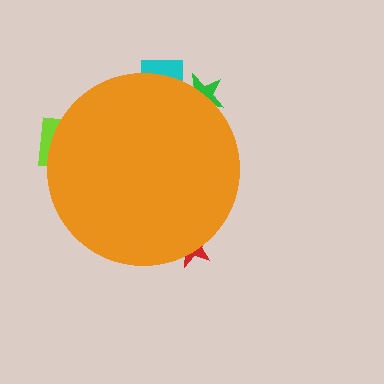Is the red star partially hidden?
Yes, the red star is partially hidden behind the orange circle.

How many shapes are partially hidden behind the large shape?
4 shapes are partially hidden.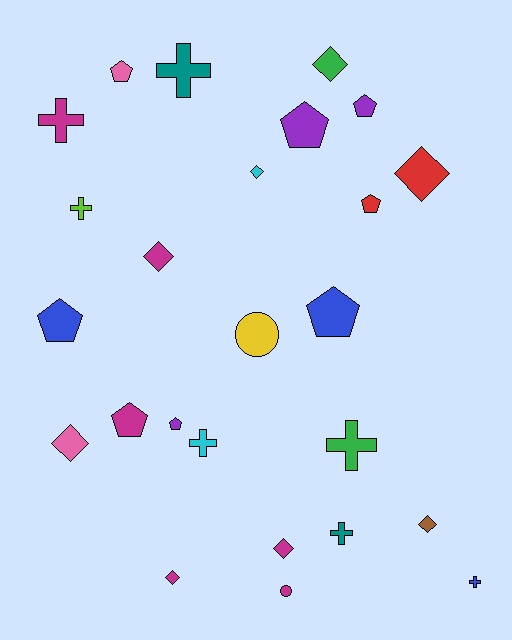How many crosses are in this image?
There are 7 crosses.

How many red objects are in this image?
There are 2 red objects.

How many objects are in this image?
There are 25 objects.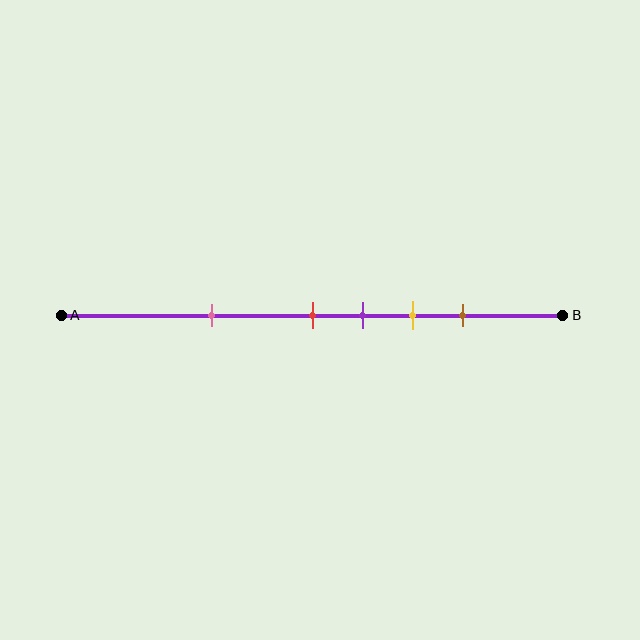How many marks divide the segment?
There are 5 marks dividing the segment.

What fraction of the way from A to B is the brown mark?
The brown mark is approximately 80% (0.8) of the way from A to B.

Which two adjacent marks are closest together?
The red and purple marks are the closest adjacent pair.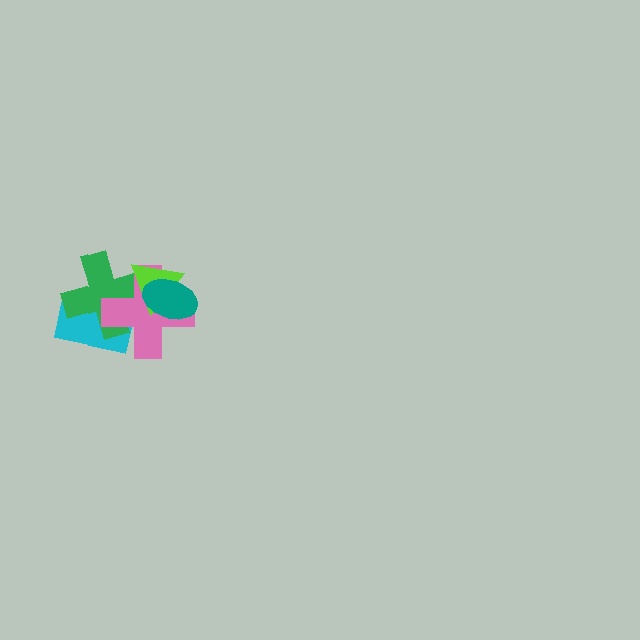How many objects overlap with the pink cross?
4 objects overlap with the pink cross.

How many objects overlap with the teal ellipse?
2 objects overlap with the teal ellipse.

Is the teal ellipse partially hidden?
No, no other shape covers it.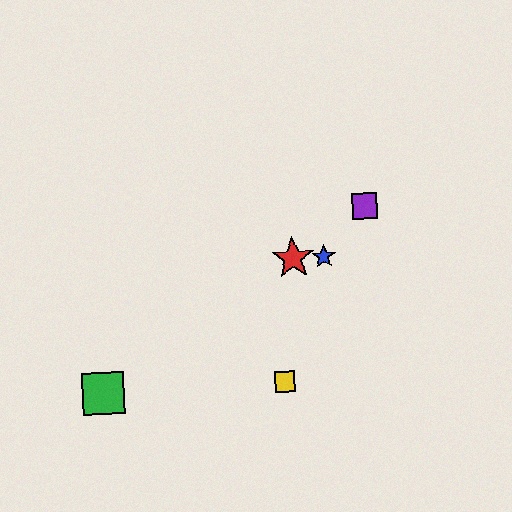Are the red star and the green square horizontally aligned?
No, the red star is at y≈258 and the green square is at y≈393.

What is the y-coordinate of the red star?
The red star is at y≈258.